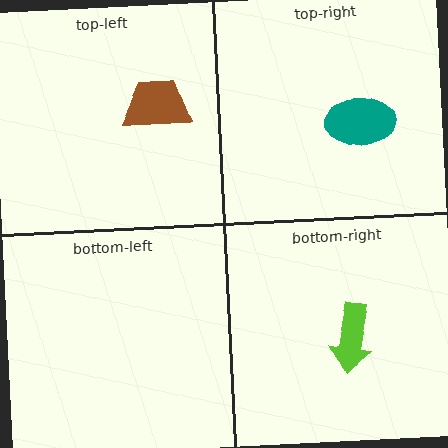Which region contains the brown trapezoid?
The top-left region.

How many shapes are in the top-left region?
1.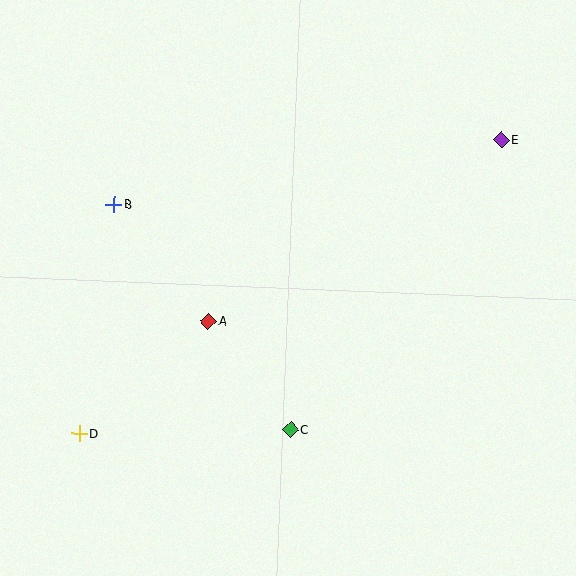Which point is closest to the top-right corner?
Point E is closest to the top-right corner.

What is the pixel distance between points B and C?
The distance between B and C is 286 pixels.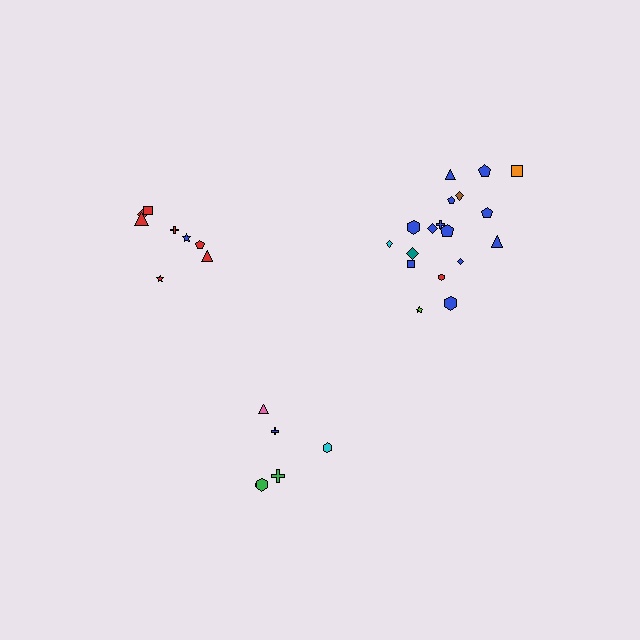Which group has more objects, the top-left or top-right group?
The top-right group.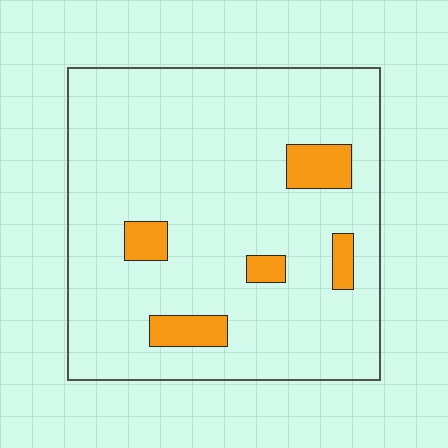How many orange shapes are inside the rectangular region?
5.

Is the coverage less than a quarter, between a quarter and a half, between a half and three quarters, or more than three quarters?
Less than a quarter.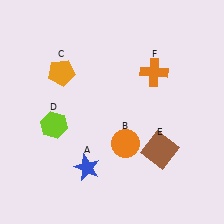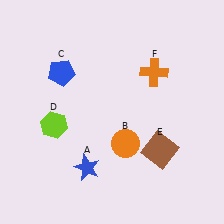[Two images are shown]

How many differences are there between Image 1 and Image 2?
There is 1 difference between the two images.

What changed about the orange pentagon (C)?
In Image 1, C is orange. In Image 2, it changed to blue.